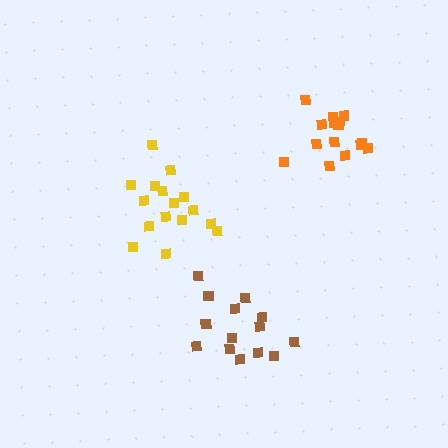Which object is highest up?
The orange cluster is topmost.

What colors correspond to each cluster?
The clusters are colored: brown, yellow, orange.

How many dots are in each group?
Group 1: 14 dots, Group 2: 17 dots, Group 3: 15 dots (46 total).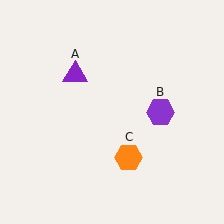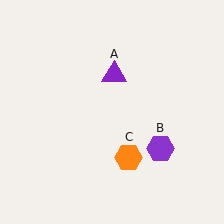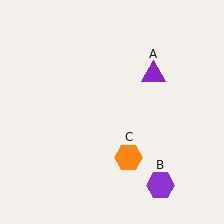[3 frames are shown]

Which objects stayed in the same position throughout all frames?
Orange hexagon (object C) remained stationary.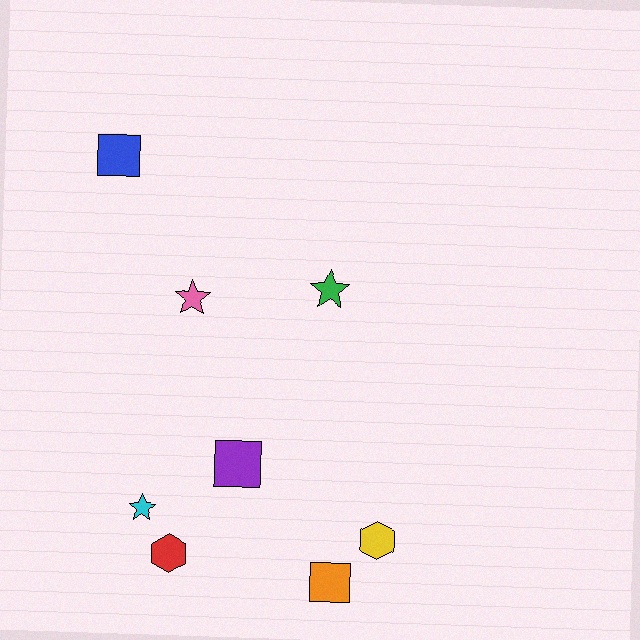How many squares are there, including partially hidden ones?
There are 3 squares.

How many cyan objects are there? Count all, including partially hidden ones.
There is 1 cyan object.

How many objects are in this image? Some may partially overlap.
There are 8 objects.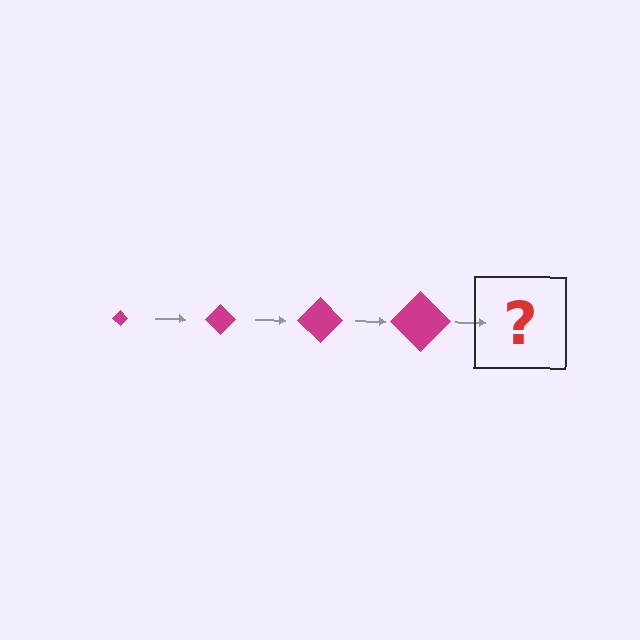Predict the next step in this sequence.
The next step is a magenta diamond, larger than the previous one.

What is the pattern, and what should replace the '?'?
The pattern is that the diamond gets progressively larger each step. The '?' should be a magenta diamond, larger than the previous one.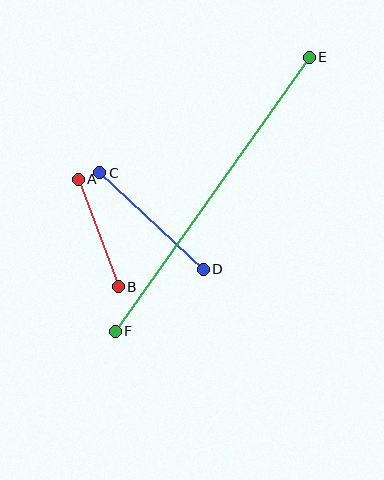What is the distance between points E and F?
The distance is approximately 336 pixels.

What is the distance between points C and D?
The distance is approximately 141 pixels.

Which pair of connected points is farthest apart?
Points E and F are farthest apart.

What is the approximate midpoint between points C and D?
The midpoint is at approximately (152, 221) pixels.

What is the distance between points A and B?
The distance is approximately 115 pixels.